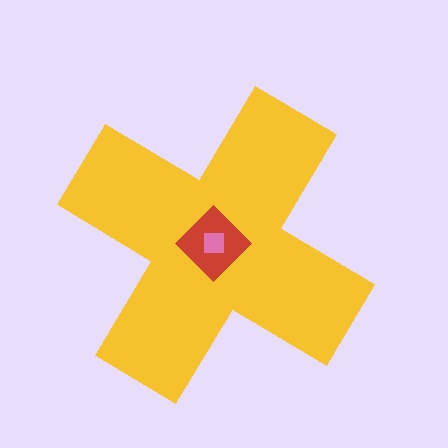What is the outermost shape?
The yellow cross.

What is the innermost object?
The pink square.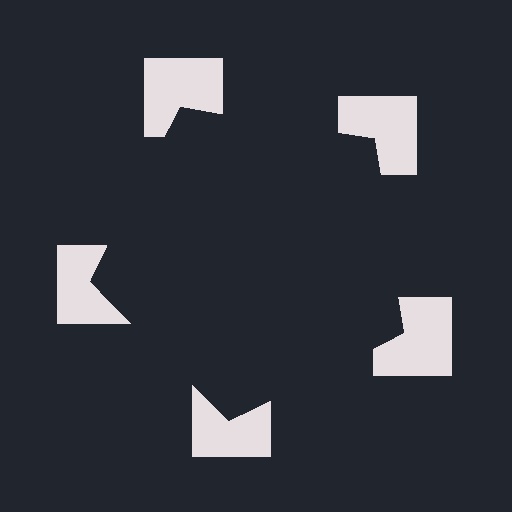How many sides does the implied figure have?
5 sides.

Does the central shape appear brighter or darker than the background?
It typically appears slightly darker than the background, even though no actual brightness change is drawn.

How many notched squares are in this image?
There are 5 — one at each vertex of the illusory pentagon.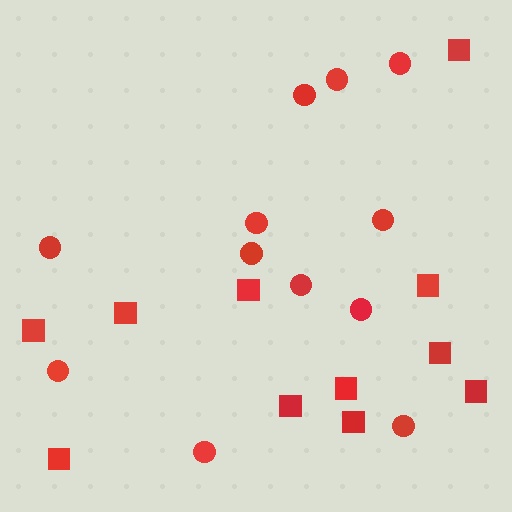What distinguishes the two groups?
There are 2 groups: one group of circles (12) and one group of squares (11).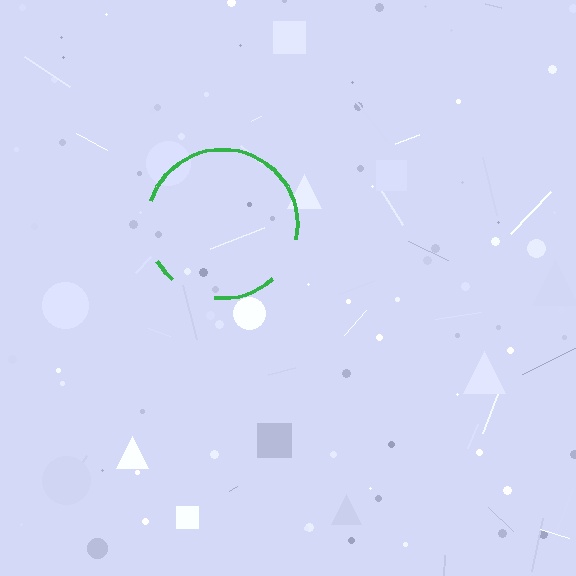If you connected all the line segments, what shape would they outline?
They would outline a circle.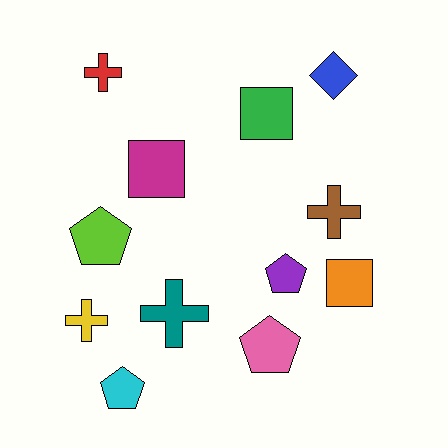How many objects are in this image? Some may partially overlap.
There are 12 objects.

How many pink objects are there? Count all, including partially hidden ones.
There is 1 pink object.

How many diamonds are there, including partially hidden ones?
There is 1 diamond.